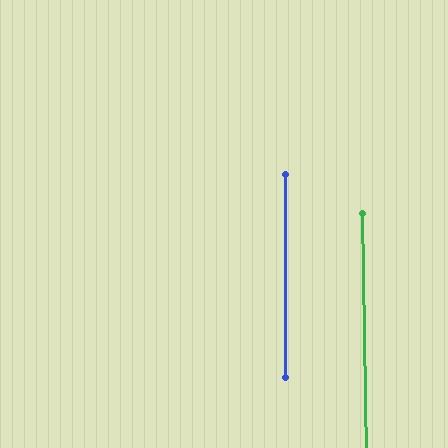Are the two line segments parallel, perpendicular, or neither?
Parallel — their directions differ by only 1.0°.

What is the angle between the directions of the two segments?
Approximately 1 degree.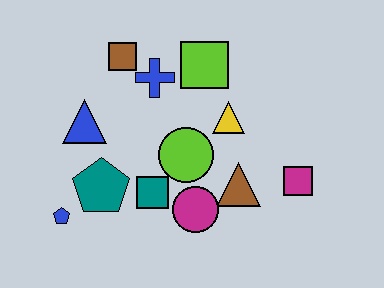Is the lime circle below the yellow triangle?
Yes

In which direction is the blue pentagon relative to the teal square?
The blue pentagon is to the left of the teal square.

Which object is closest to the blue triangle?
The teal pentagon is closest to the blue triangle.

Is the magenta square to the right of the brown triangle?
Yes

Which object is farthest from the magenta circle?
The brown square is farthest from the magenta circle.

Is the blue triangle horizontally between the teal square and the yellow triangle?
No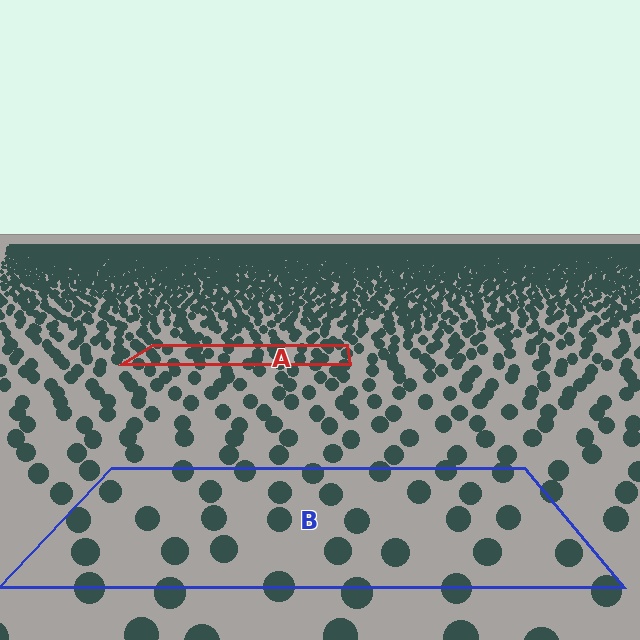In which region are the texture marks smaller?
The texture marks are smaller in region A, because it is farther away.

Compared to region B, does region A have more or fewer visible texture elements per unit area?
Region A has more texture elements per unit area — they are packed more densely because it is farther away.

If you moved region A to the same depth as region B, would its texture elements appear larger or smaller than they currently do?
They would appear larger. At a closer depth, the same texture elements are projected at a bigger on-screen size.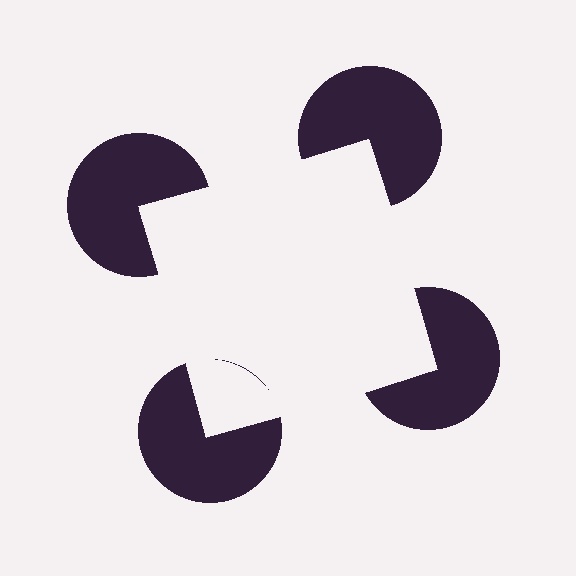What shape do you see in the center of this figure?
An illusory square — its edges are inferred from the aligned wedge cuts in the pac-man discs, not physically drawn.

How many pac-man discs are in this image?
There are 4 — one at each vertex of the illusory square.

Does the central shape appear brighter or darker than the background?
It typically appears slightly brighter than the background, even though no actual brightness change is drawn.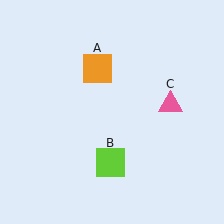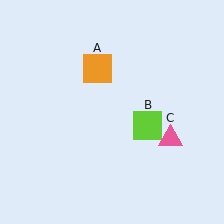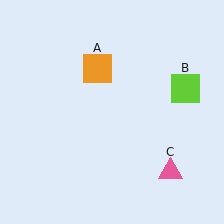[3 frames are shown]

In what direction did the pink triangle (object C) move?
The pink triangle (object C) moved down.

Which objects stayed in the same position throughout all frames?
Orange square (object A) remained stationary.